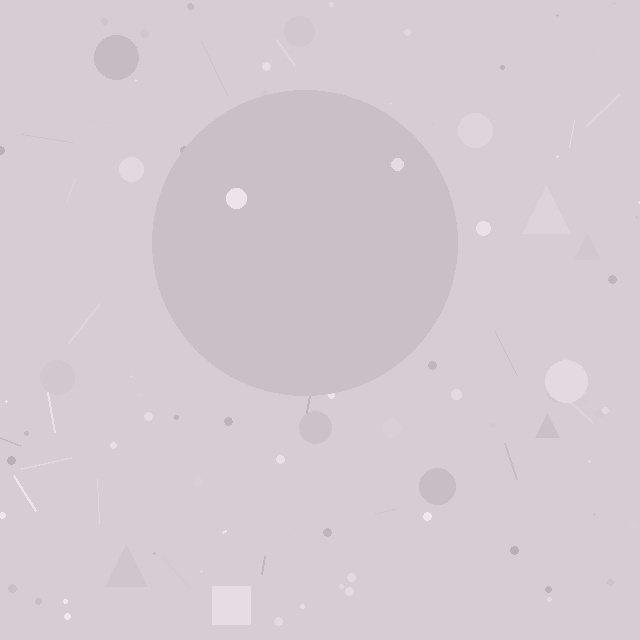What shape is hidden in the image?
A circle is hidden in the image.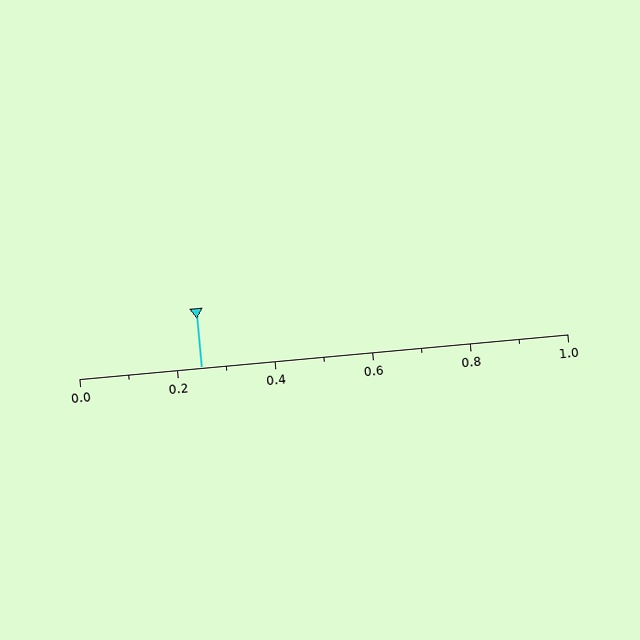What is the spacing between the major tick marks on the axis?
The major ticks are spaced 0.2 apart.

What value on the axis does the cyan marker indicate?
The marker indicates approximately 0.25.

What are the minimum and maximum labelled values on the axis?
The axis runs from 0.0 to 1.0.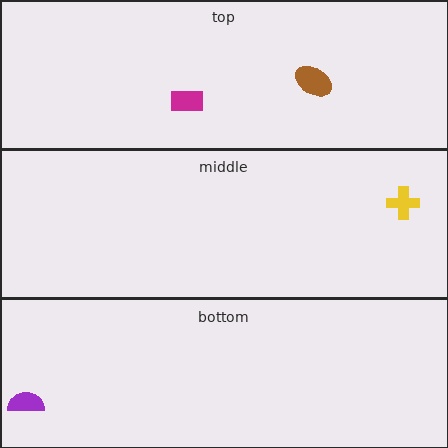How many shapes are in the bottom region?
1.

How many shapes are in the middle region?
1.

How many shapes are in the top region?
2.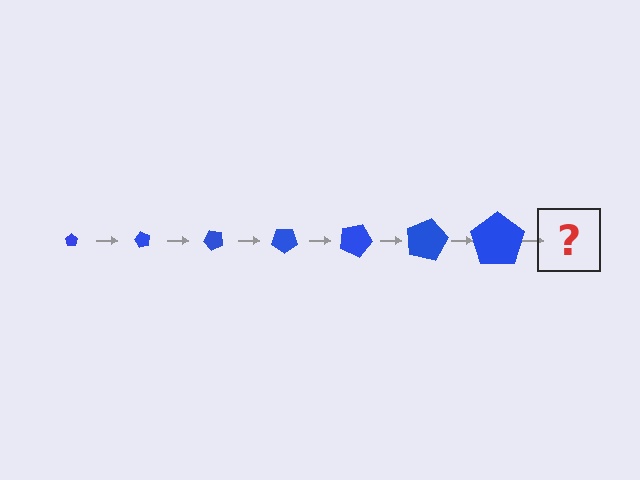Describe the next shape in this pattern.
It should be a pentagon, larger than the previous one and rotated 420 degrees from the start.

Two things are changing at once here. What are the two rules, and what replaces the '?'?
The two rules are that the pentagon grows larger each step and it rotates 60 degrees each step. The '?' should be a pentagon, larger than the previous one and rotated 420 degrees from the start.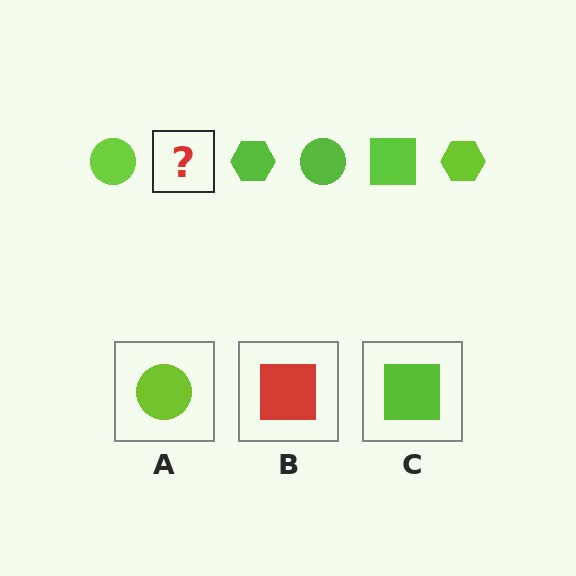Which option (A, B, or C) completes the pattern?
C.